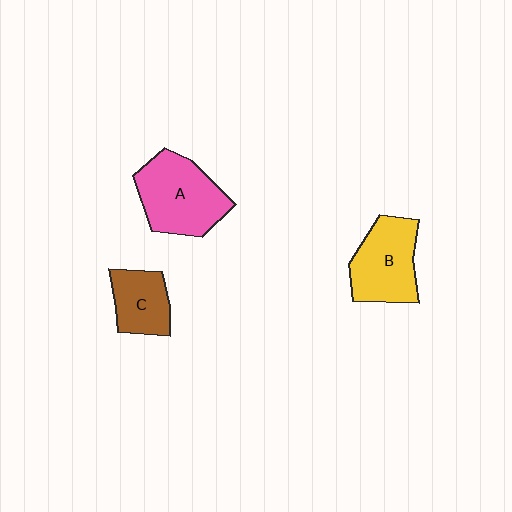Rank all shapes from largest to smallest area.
From largest to smallest: A (pink), B (yellow), C (brown).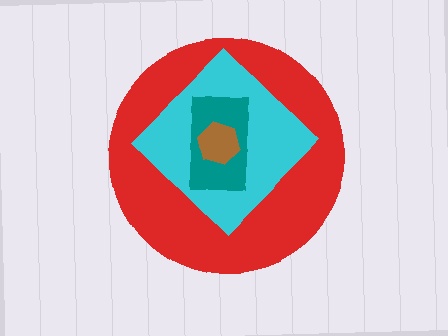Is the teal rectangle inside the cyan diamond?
Yes.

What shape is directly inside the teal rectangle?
The brown hexagon.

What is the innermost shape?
The brown hexagon.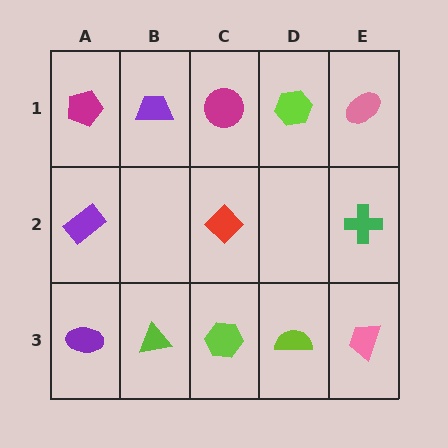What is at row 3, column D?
A lime semicircle.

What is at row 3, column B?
A lime triangle.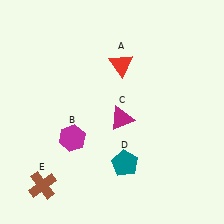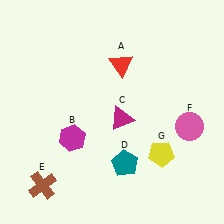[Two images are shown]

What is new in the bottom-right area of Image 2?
A yellow pentagon (G) was added in the bottom-right area of Image 2.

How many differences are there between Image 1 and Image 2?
There are 2 differences between the two images.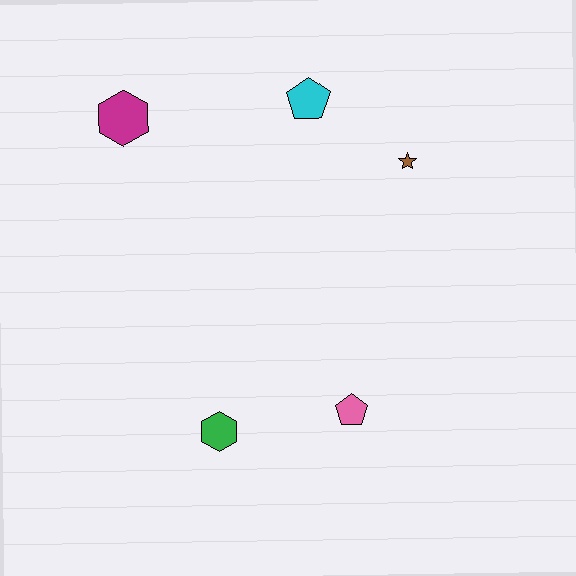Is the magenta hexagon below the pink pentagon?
No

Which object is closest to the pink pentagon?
The green hexagon is closest to the pink pentagon.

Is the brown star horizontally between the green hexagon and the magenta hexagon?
No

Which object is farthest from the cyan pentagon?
The green hexagon is farthest from the cyan pentagon.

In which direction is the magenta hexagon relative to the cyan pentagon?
The magenta hexagon is to the left of the cyan pentagon.